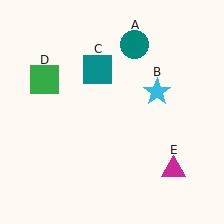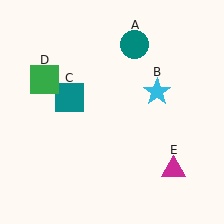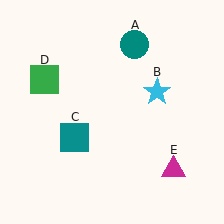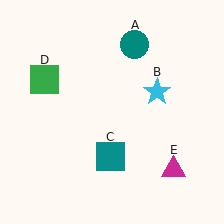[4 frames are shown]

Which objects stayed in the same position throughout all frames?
Teal circle (object A) and cyan star (object B) and green square (object D) and magenta triangle (object E) remained stationary.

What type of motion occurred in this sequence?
The teal square (object C) rotated counterclockwise around the center of the scene.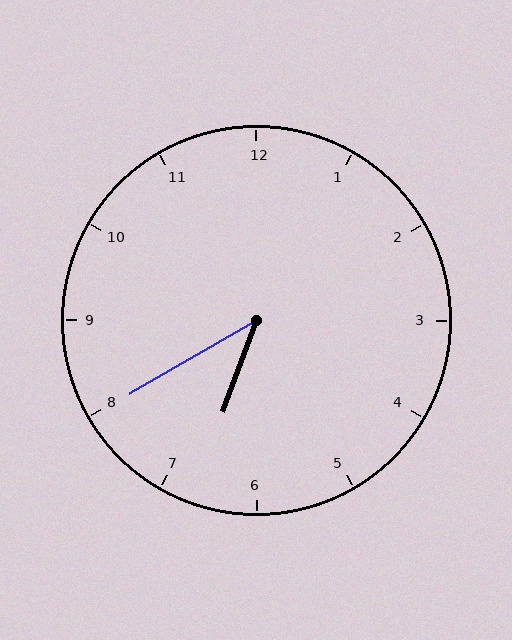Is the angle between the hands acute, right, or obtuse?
It is acute.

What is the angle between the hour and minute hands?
Approximately 40 degrees.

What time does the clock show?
6:40.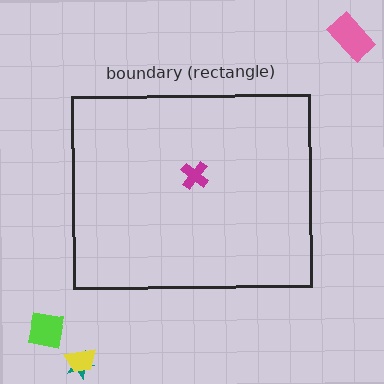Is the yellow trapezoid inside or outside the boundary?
Outside.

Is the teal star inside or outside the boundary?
Outside.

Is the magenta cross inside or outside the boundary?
Inside.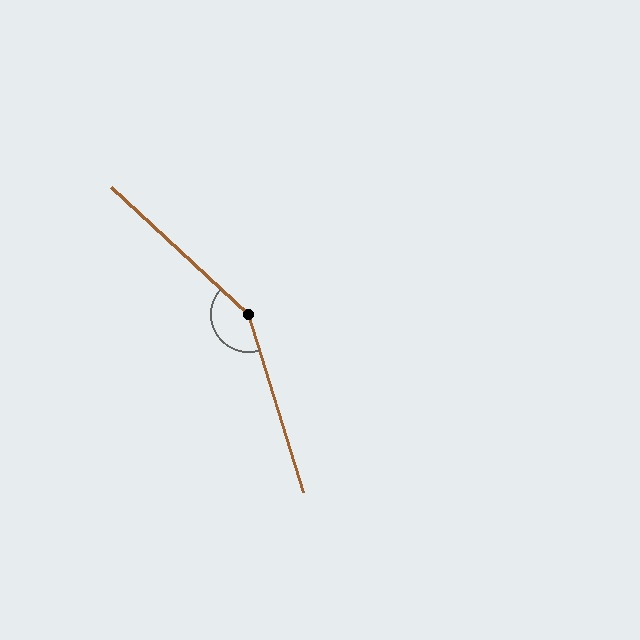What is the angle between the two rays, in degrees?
Approximately 149 degrees.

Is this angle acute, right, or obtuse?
It is obtuse.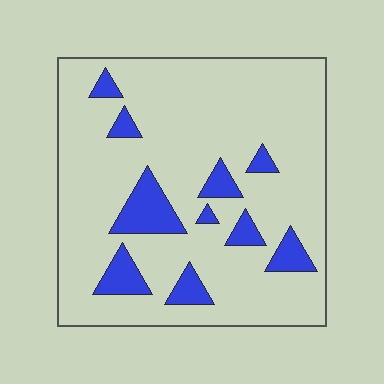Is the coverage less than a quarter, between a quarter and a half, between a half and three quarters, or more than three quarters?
Less than a quarter.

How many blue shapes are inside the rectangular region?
10.